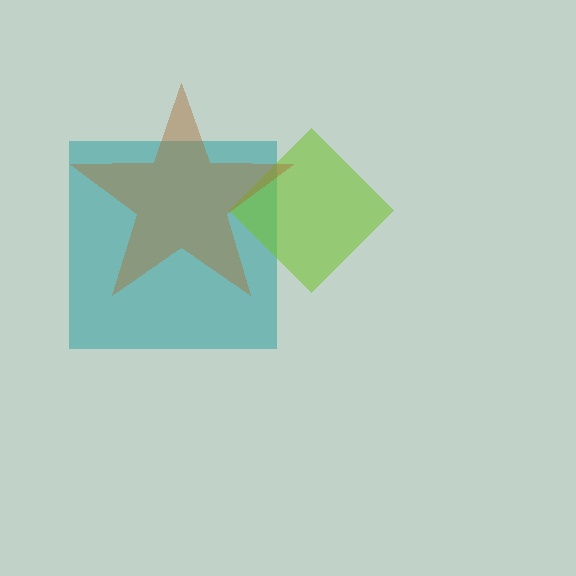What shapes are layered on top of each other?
The layered shapes are: a teal square, a lime diamond, a brown star.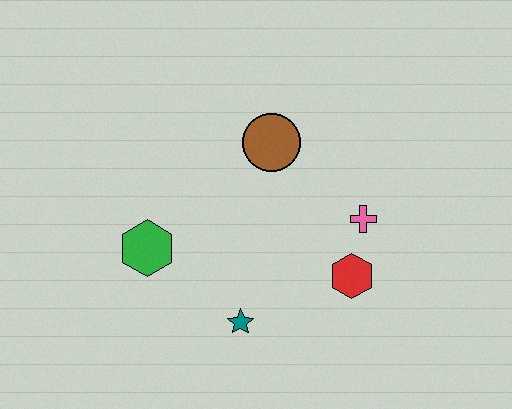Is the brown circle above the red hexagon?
Yes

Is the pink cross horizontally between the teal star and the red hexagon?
No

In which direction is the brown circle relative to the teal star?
The brown circle is above the teal star.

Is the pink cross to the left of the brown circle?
No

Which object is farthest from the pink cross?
The green hexagon is farthest from the pink cross.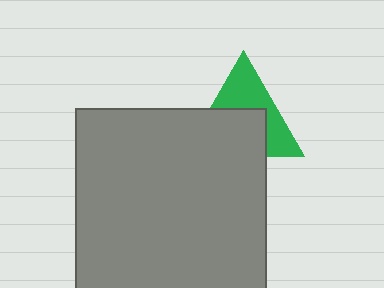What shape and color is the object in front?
The object in front is a gray square.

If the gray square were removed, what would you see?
You would see the complete green triangle.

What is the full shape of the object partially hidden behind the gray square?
The partially hidden object is a green triangle.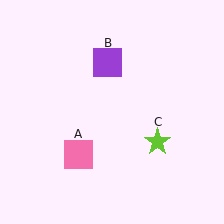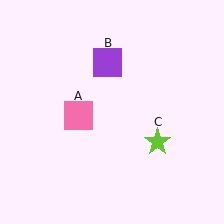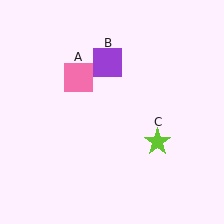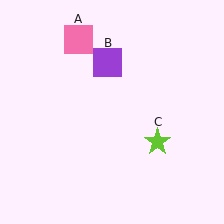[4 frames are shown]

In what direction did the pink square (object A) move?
The pink square (object A) moved up.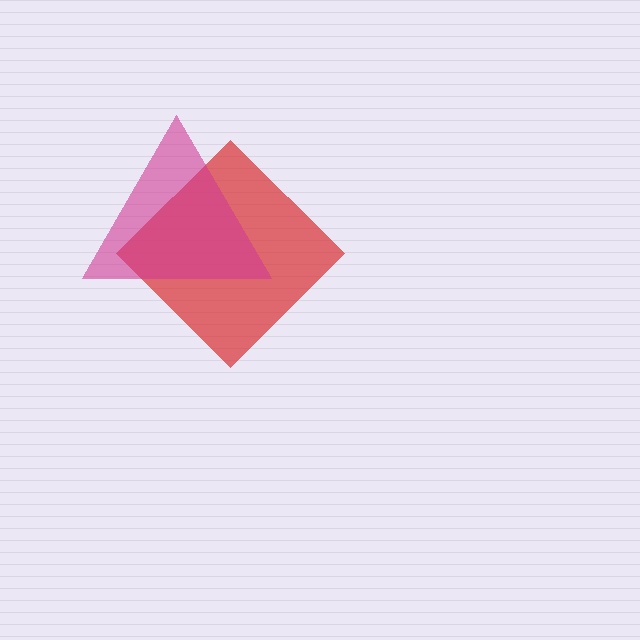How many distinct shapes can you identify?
There are 2 distinct shapes: a red diamond, a magenta triangle.